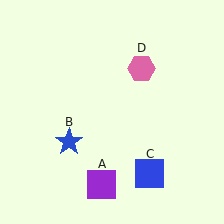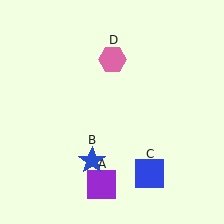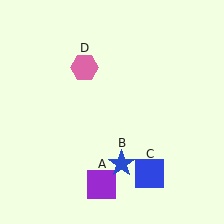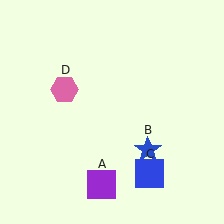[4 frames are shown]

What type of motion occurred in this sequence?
The blue star (object B), pink hexagon (object D) rotated counterclockwise around the center of the scene.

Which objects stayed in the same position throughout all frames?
Purple square (object A) and blue square (object C) remained stationary.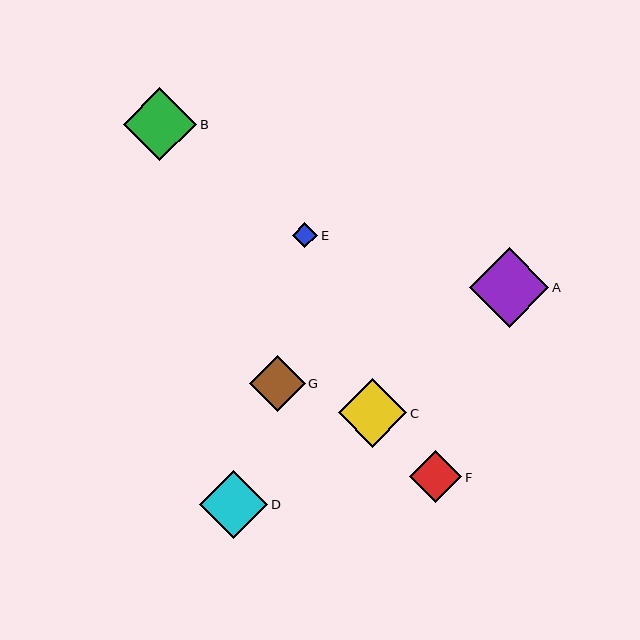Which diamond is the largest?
Diamond A is the largest with a size of approximately 80 pixels.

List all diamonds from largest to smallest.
From largest to smallest: A, B, C, D, G, F, E.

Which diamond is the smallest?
Diamond E is the smallest with a size of approximately 25 pixels.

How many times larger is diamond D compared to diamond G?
Diamond D is approximately 1.2 times the size of diamond G.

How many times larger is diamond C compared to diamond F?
Diamond C is approximately 1.3 times the size of diamond F.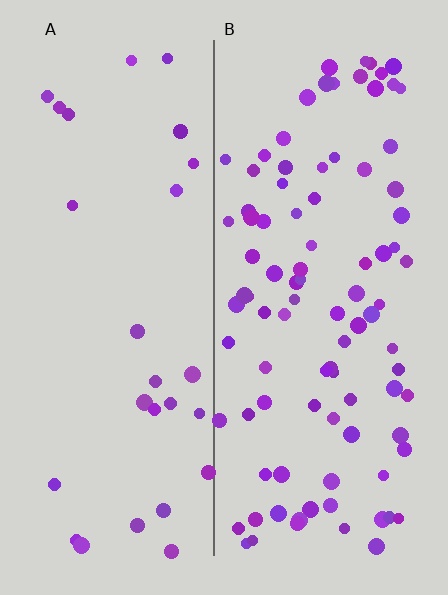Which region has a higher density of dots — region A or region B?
B (the right).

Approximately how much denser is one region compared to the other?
Approximately 3.4× — region B over region A.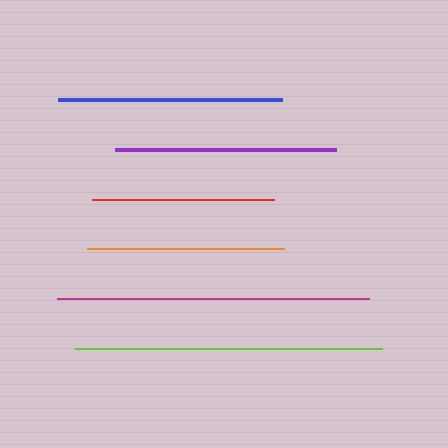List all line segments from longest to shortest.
From longest to shortest: magenta, lime, blue, purple, orange, red.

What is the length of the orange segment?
The orange segment is approximately 197 pixels long.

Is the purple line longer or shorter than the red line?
The purple line is longer than the red line.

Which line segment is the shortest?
The red line is the shortest at approximately 182 pixels.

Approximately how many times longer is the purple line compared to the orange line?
The purple line is approximately 1.1 times the length of the orange line.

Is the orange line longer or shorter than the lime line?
The lime line is longer than the orange line.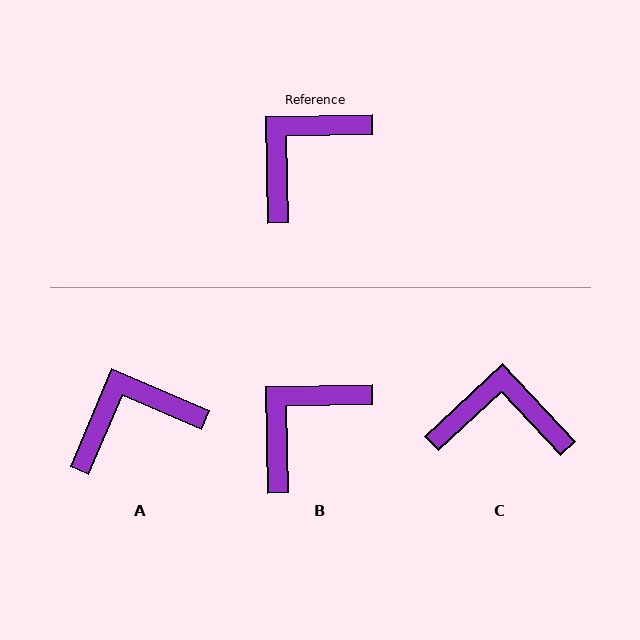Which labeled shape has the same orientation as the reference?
B.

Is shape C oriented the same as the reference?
No, it is off by about 48 degrees.